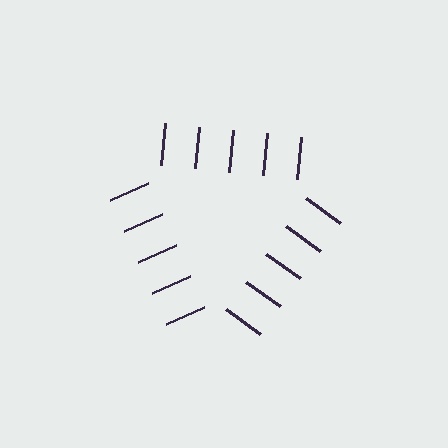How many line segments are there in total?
15 — 5 along each of the 3 edges.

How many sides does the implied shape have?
3 sides — the line-ends trace a triangle.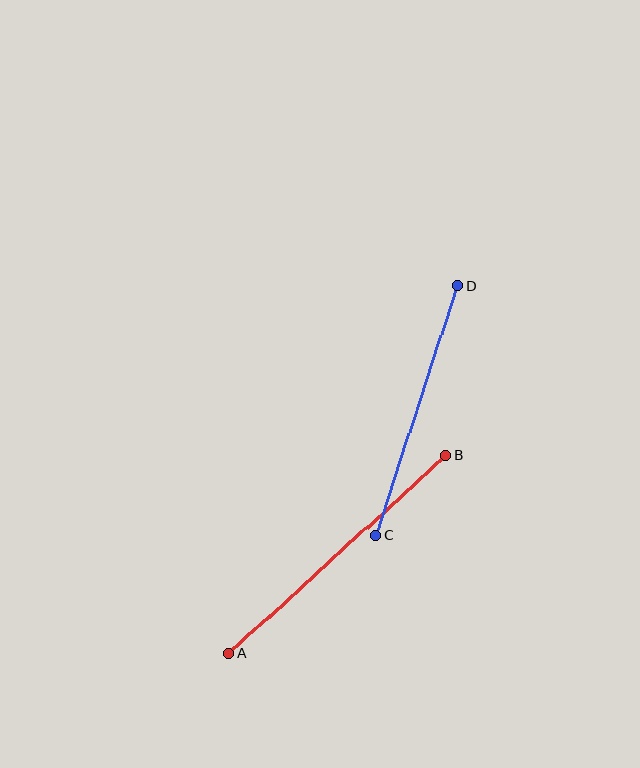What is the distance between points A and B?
The distance is approximately 294 pixels.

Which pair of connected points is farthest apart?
Points A and B are farthest apart.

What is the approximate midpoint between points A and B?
The midpoint is at approximately (338, 554) pixels.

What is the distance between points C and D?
The distance is approximately 263 pixels.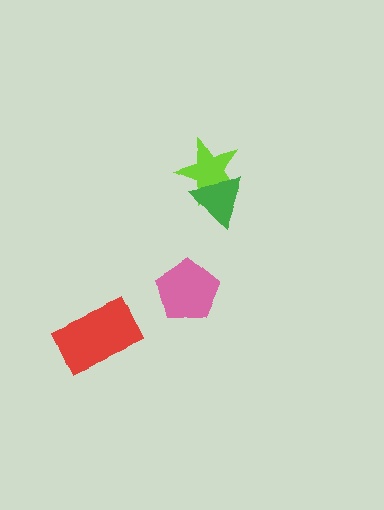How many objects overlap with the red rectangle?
0 objects overlap with the red rectangle.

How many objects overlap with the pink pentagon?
0 objects overlap with the pink pentagon.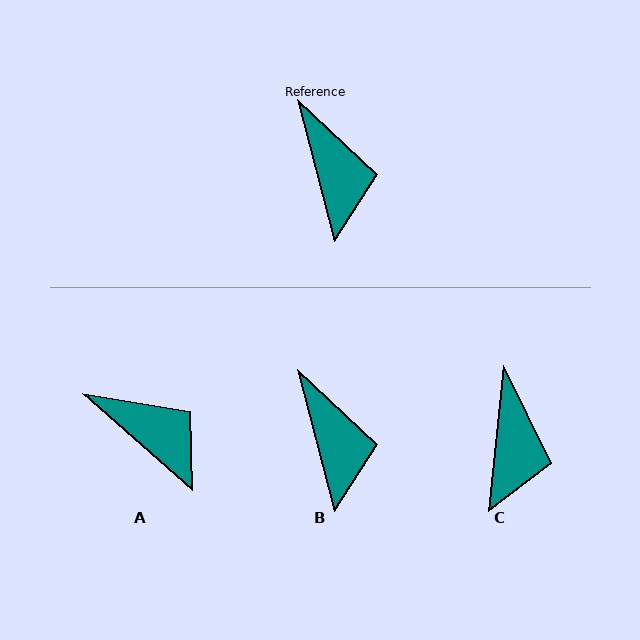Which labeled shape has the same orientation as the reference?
B.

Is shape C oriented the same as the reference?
No, it is off by about 21 degrees.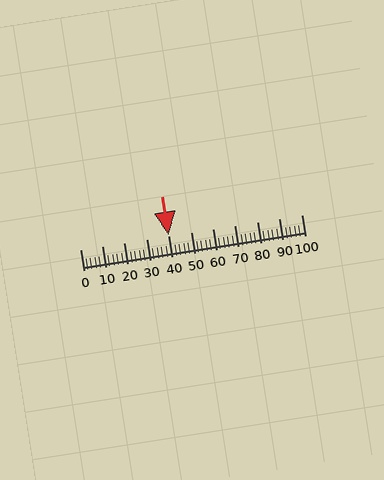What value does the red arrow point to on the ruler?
The red arrow points to approximately 40.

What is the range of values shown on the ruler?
The ruler shows values from 0 to 100.